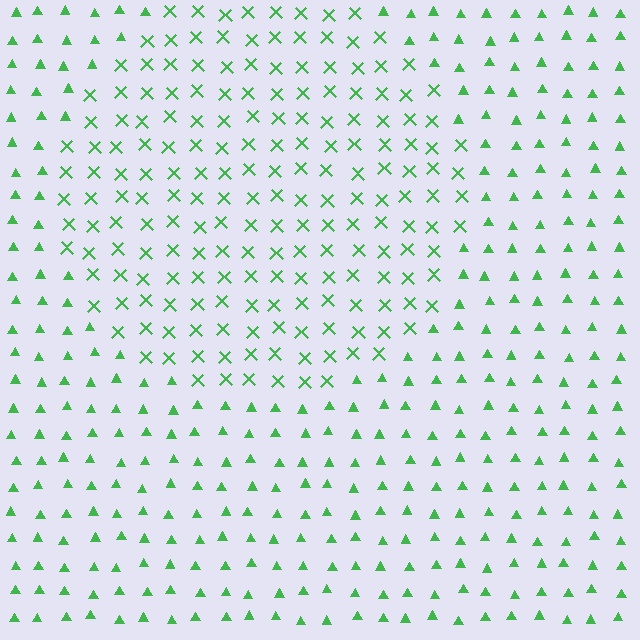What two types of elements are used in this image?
The image uses X marks inside the circle region and triangles outside it.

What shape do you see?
I see a circle.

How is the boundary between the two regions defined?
The boundary is defined by a change in element shape: X marks inside vs. triangles outside. All elements share the same color and spacing.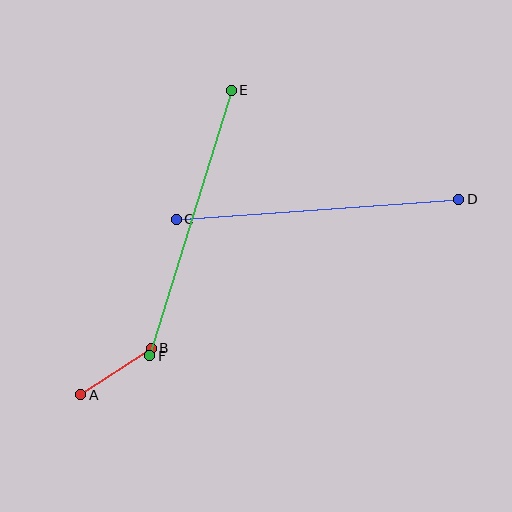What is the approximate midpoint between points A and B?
The midpoint is at approximately (116, 371) pixels.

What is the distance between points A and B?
The distance is approximately 85 pixels.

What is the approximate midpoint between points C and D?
The midpoint is at approximately (317, 209) pixels.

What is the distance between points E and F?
The distance is approximately 278 pixels.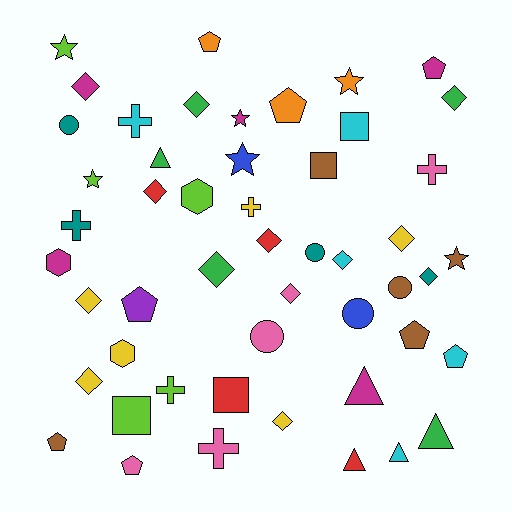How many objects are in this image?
There are 50 objects.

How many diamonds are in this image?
There are 13 diamonds.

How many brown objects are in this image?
There are 5 brown objects.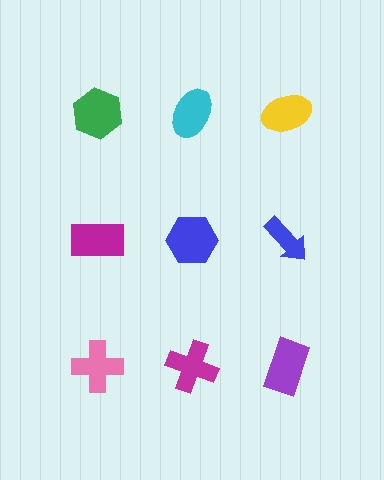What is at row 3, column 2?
A magenta cross.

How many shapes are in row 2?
3 shapes.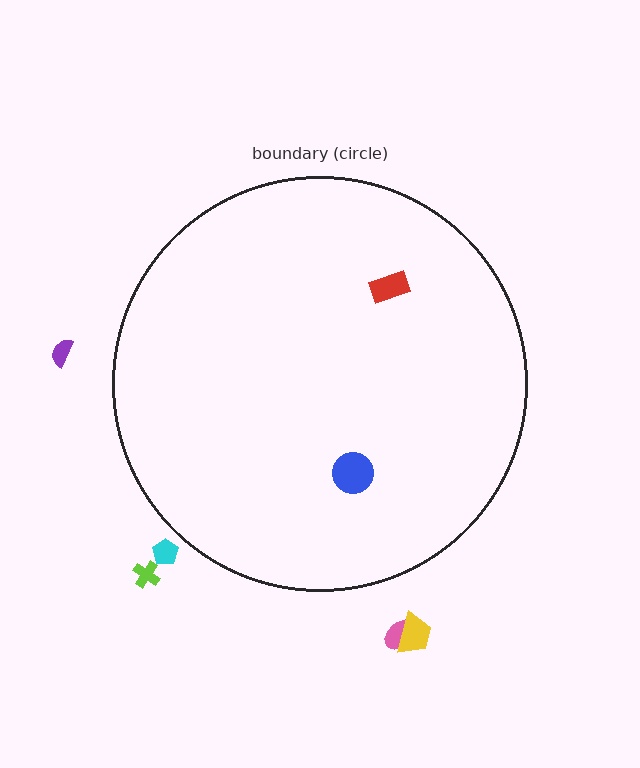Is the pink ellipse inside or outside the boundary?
Outside.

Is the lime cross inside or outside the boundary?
Outside.